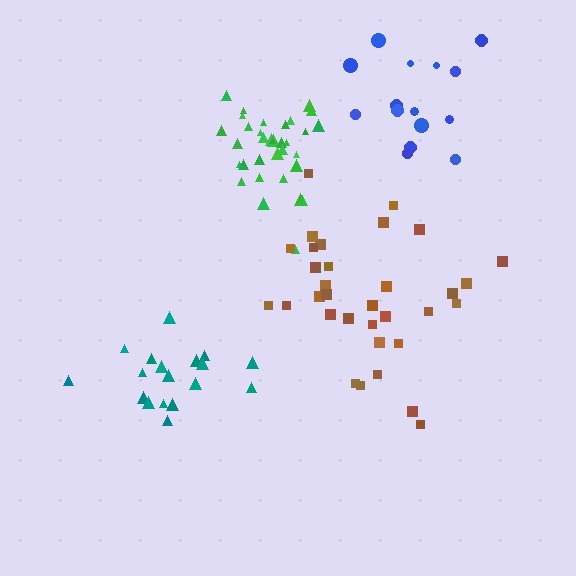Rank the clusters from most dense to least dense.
green, teal, blue, brown.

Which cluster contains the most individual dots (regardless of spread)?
Green (34).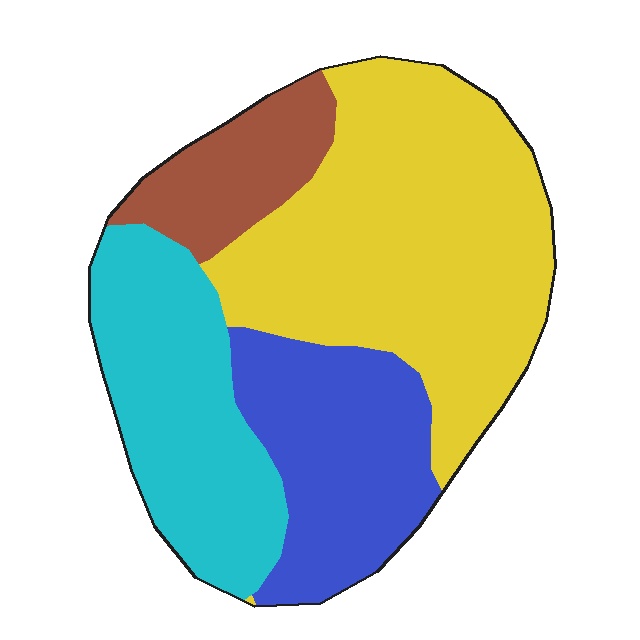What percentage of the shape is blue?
Blue takes up about one fifth (1/5) of the shape.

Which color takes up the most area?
Yellow, at roughly 45%.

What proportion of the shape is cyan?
Cyan takes up about one quarter (1/4) of the shape.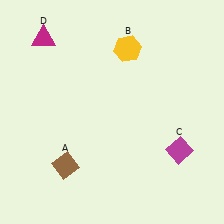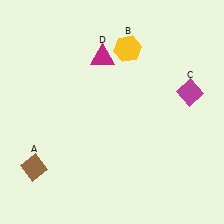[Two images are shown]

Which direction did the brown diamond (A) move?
The brown diamond (A) moved left.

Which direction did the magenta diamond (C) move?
The magenta diamond (C) moved up.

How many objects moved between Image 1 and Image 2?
3 objects moved between the two images.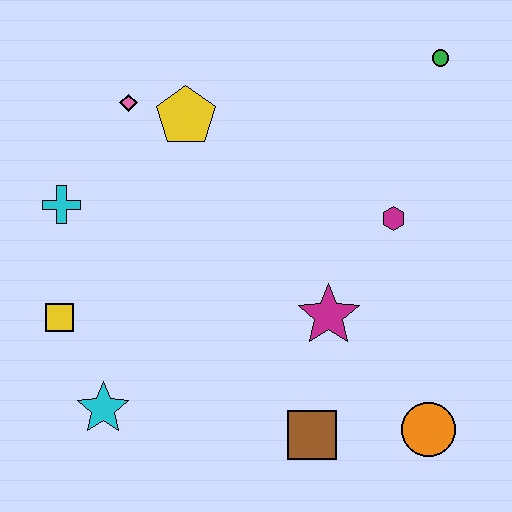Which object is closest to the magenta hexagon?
The magenta star is closest to the magenta hexagon.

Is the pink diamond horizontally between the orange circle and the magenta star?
No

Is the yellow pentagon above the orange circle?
Yes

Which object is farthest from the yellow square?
The green circle is farthest from the yellow square.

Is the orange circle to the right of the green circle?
No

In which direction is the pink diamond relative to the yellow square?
The pink diamond is above the yellow square.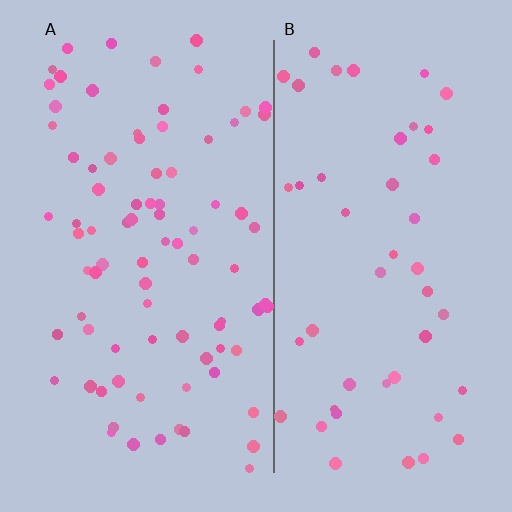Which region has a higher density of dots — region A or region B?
A (the left).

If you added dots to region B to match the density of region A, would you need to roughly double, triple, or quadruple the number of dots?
Approximately double.